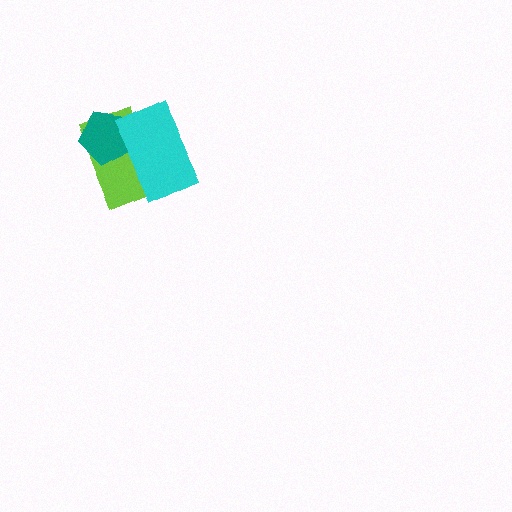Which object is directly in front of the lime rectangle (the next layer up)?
The teal pentagon is directly in front of the lime rectangle.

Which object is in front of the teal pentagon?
The cyan rectangle is in front of the teal pentagon.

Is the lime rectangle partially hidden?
Yes, it is partially covered by another shape.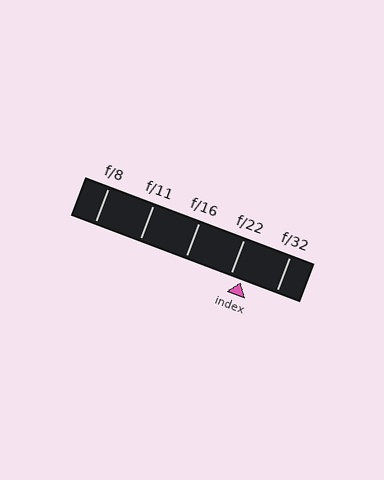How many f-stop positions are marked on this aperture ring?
There are 5 f-stop positions marked.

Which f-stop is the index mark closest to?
The index mark is closest to f/22.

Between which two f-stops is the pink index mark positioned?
The index mark is between f/22 and f/32.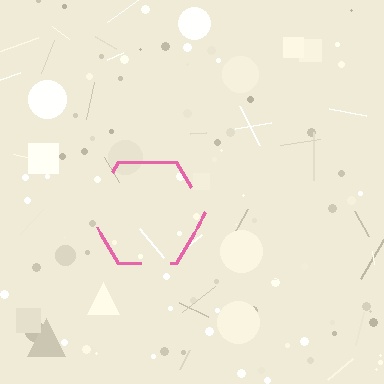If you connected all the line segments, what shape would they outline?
They would outline a hexagon.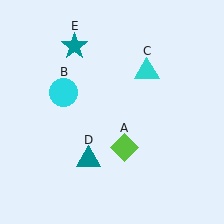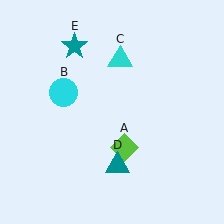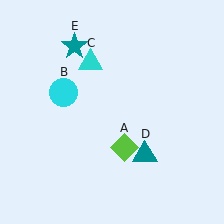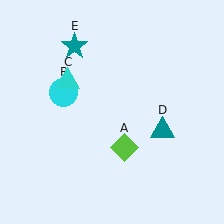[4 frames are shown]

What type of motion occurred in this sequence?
The cyan triangle (object C), teal triangle (object D) rotated counterclockwise around the center of the scene.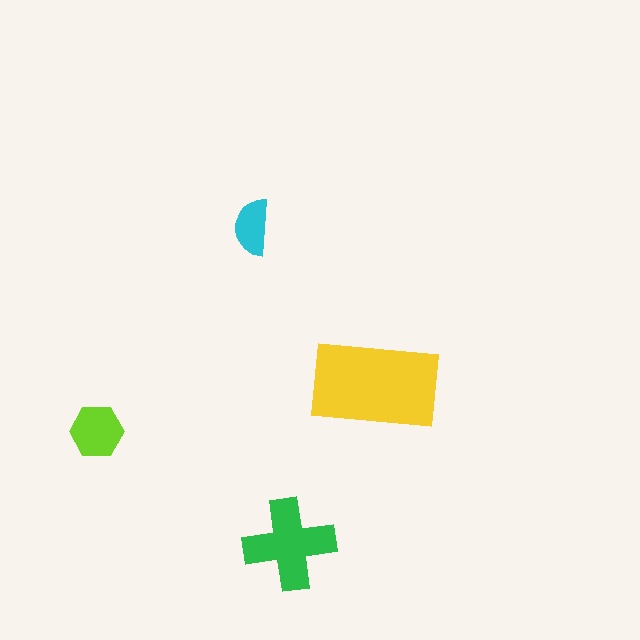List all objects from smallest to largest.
The cyan semicircle, the lime hexagon, the green cross, the yellow rectangle.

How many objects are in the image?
There are 4 objects in the image.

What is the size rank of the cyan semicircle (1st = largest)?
4th.